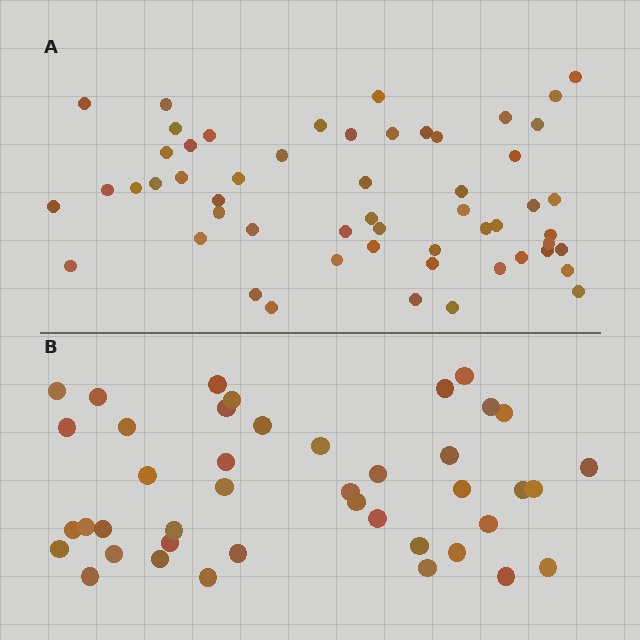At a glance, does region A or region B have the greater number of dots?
Region A (the top region) has more dots.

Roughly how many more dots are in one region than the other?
Region A has approximately 15 more dots than region B.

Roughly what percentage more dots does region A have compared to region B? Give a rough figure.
About 30% more.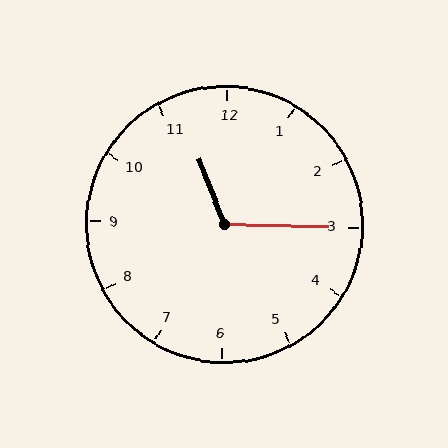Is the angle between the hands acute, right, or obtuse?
It is obtuse.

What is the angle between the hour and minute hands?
Approximately 112 degrees.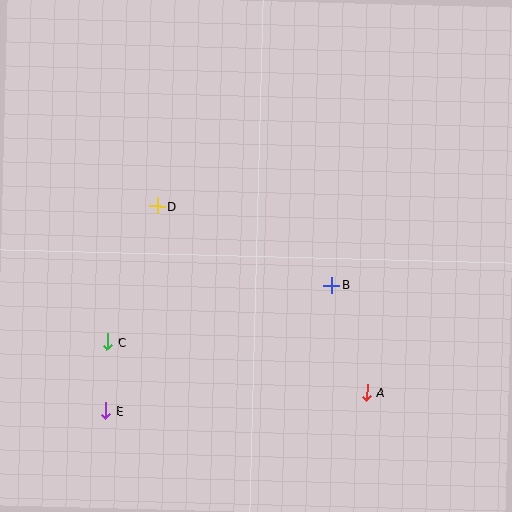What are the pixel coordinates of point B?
Point B is at (332, 285).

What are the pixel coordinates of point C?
Point C is at (108, 342).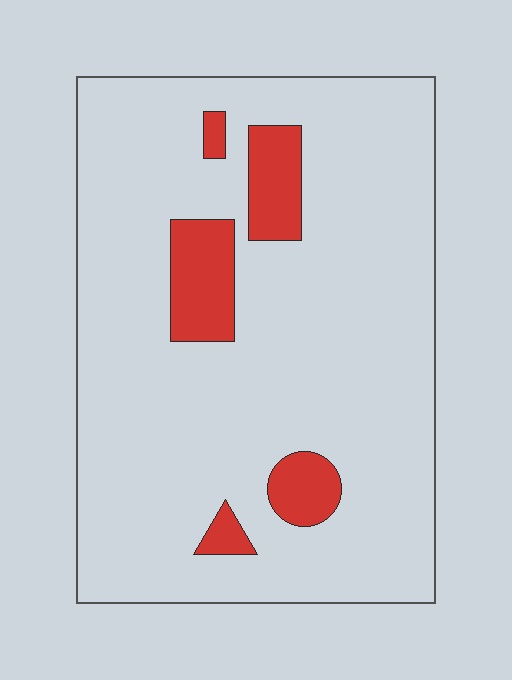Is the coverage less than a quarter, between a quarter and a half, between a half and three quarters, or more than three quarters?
Less than a quarter.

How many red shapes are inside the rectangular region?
5.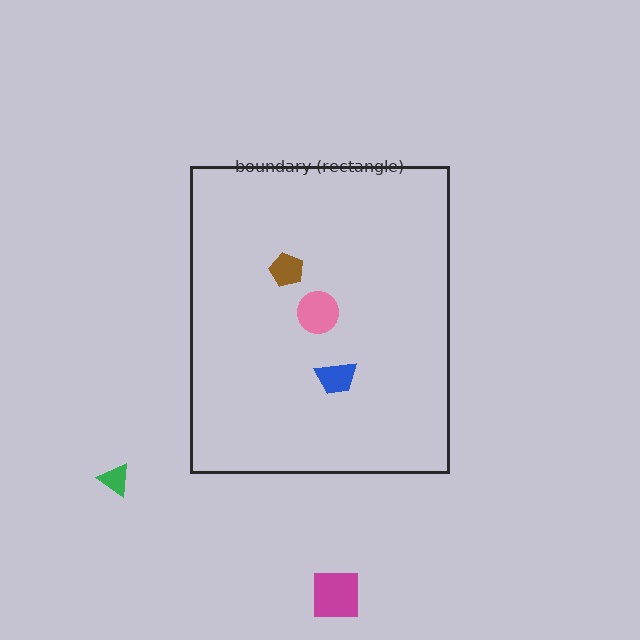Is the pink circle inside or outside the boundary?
Inside.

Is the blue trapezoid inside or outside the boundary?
Inside.